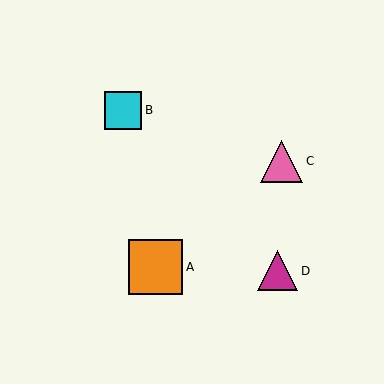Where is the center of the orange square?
The center of the orange square is at (156, 267).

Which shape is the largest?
The orange square (labeled A) is the largest.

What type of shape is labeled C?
Shape C is a pink triangle.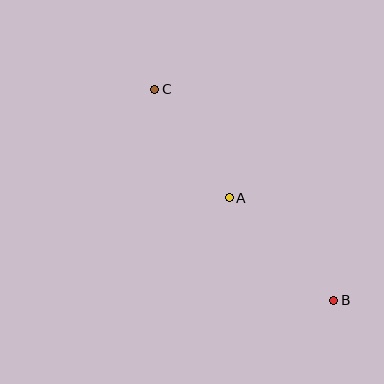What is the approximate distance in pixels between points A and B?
The distance between A and B is approximately 146 pixels.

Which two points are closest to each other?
Points A and C are closest to each other.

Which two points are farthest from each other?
Points B and C are farthest from each other.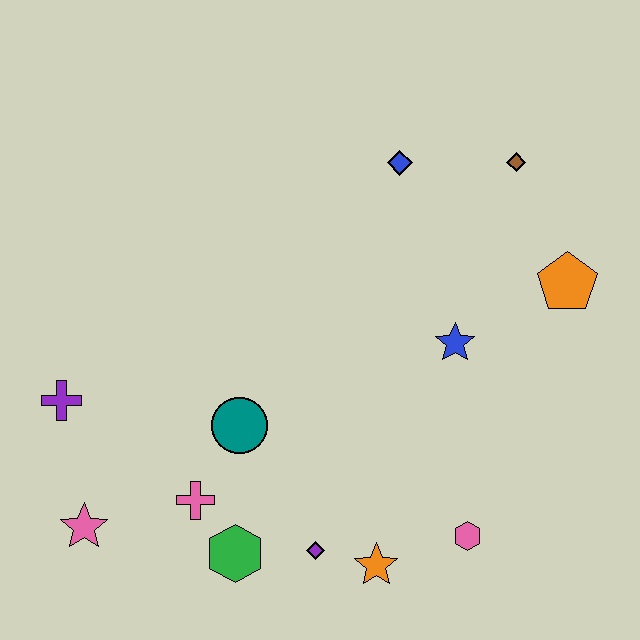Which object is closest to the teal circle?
The pink cross is closest to the teal circle.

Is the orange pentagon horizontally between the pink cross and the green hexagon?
No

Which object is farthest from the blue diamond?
The pink star is farthest from the blue diamond.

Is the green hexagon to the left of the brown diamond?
Yes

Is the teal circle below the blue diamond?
Yes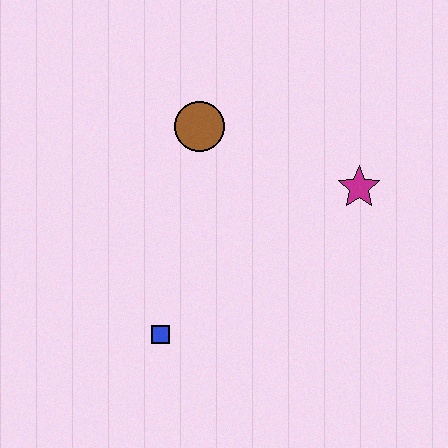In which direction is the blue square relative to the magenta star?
The blue square is to the left of the magenta star.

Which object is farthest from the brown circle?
The blue square is farthest from the brown circle.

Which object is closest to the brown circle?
The magenta star is closest to the brown circle.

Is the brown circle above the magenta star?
Yes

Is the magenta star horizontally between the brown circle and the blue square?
No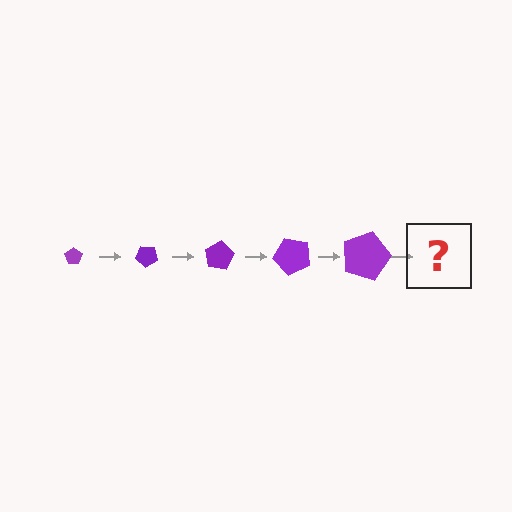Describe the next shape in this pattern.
It should be a pentagon, larger than the previous one and rotated 200 degrees from the start.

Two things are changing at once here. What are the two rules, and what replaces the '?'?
The two rules are that the pentagon grows larger each step and it rotates 40 degrees each step. The '?' should be a pentagon, larger than the previous one and rotated 200 degrees from the start.